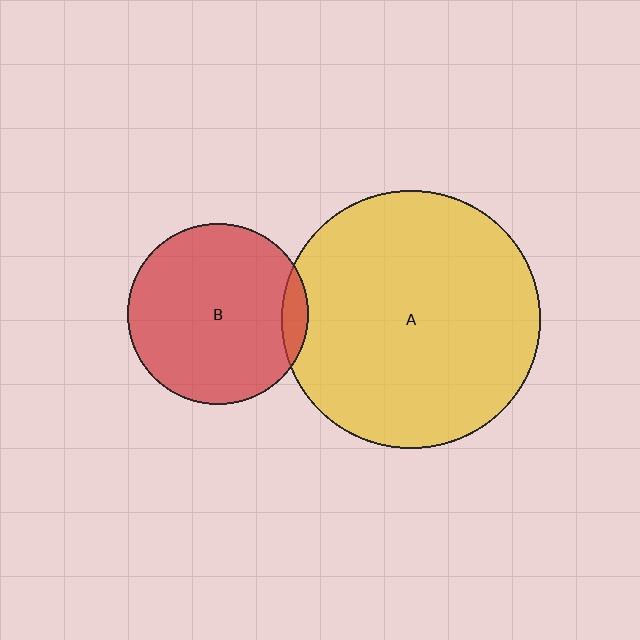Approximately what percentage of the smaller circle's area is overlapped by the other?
Approximately 5%.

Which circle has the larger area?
Circle A (yellow).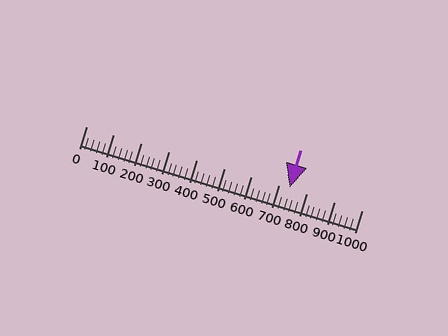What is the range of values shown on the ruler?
The ruler shows values from 0 to 1000.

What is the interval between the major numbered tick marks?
The major tick marks are spaced 100 units apart.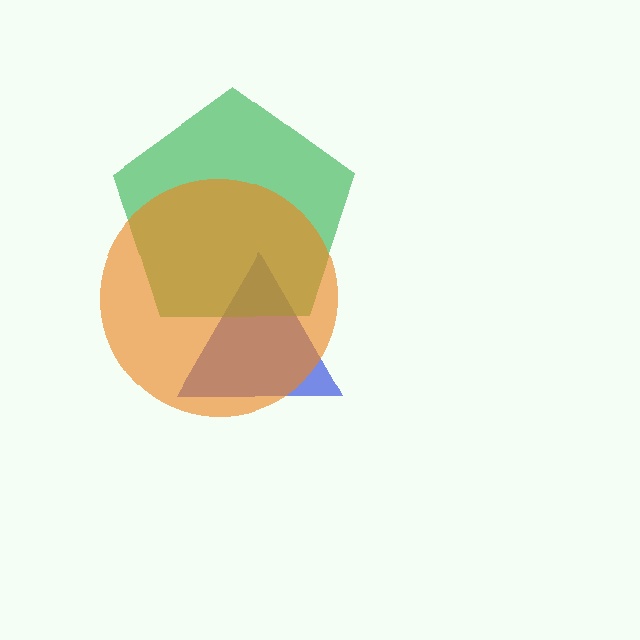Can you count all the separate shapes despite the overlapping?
Yes, there are 3 separate shapes.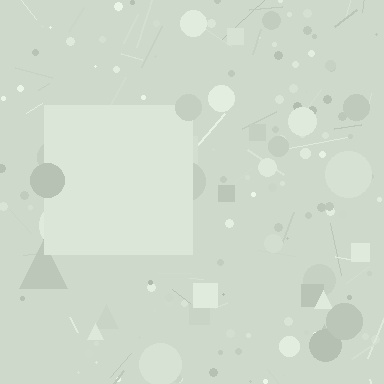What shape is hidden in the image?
A square is hidden in the image.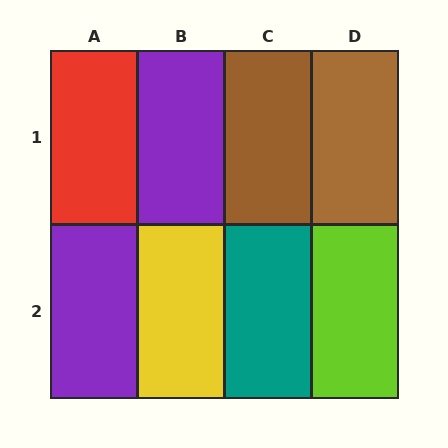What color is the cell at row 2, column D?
Lime.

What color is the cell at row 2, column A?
Purple.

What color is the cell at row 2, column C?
Teal.